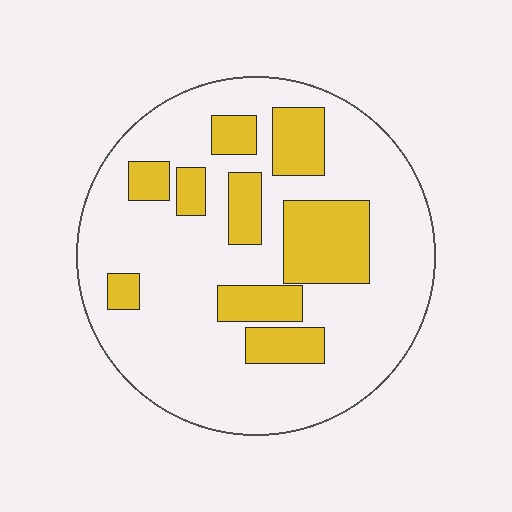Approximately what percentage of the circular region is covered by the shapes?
Approximately 25%.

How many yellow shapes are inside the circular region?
9.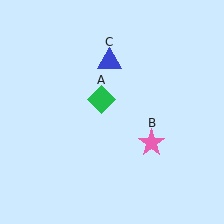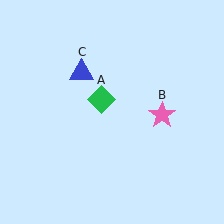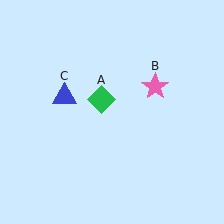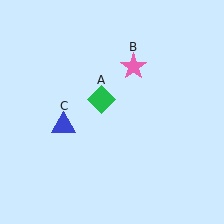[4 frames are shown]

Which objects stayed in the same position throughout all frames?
Green diamond (object A) remained stationary.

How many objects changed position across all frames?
2 objects changed position: pink star (object B), blue triangle (object C).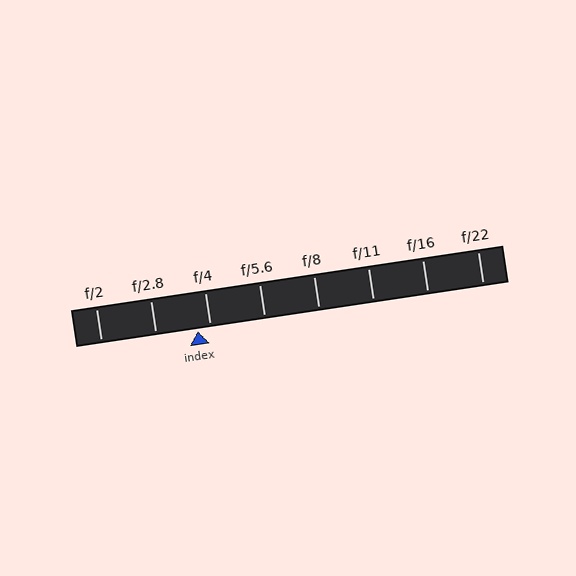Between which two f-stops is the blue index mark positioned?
The index mark is between f/2.8 and f/4.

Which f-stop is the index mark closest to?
The index mark is closest to f/4.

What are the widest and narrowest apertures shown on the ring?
The widest aperture shown is f/2 and the narrowest is f/22.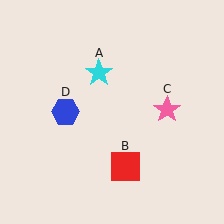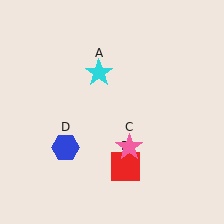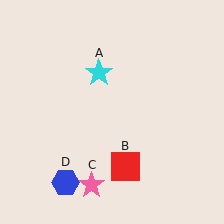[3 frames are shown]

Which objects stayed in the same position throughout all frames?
Cyan star (object A) and red square (object B) remained stationary.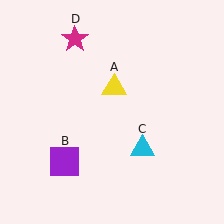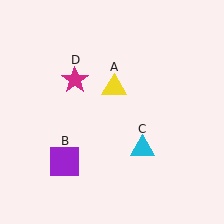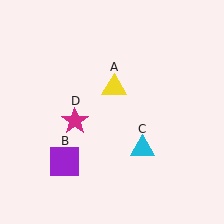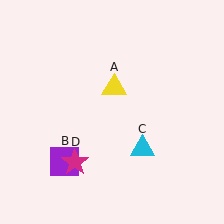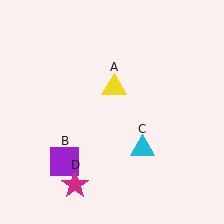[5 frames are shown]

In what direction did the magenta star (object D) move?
The magenta star (object D) moved down.